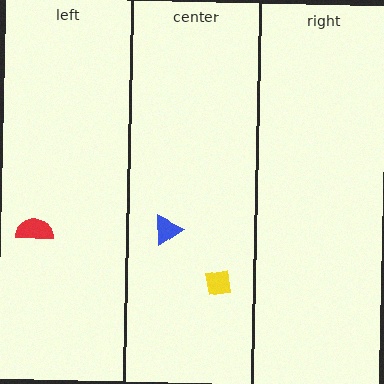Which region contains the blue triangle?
The center region.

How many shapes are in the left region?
1.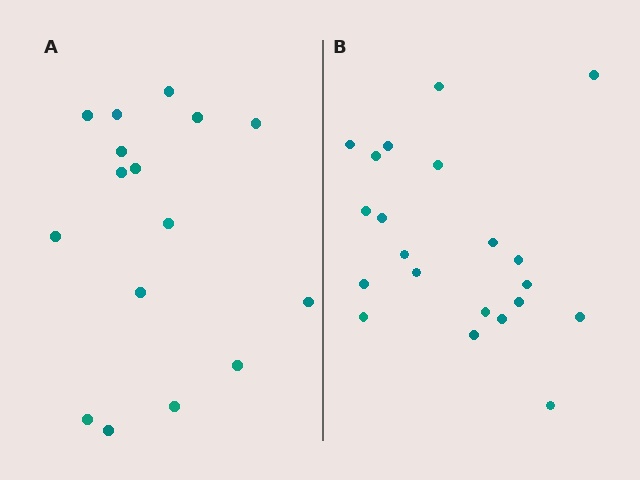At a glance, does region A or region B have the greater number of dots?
Region B (the right region) has more dots.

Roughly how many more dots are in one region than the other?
Region B has about 5 more dots than region A.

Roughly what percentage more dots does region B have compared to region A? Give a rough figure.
About 30% more.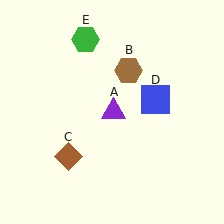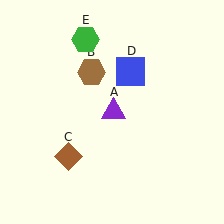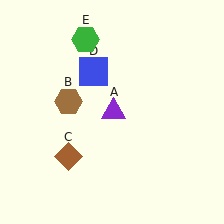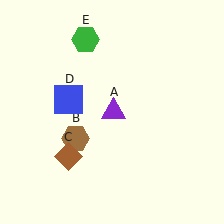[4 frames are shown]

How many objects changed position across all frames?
2 objects changed position: brown hexagon (object B), blue square (object D).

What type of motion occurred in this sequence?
The brown hexagon (object B), blue square (object D) rotated counterclockwise around the center of the scene.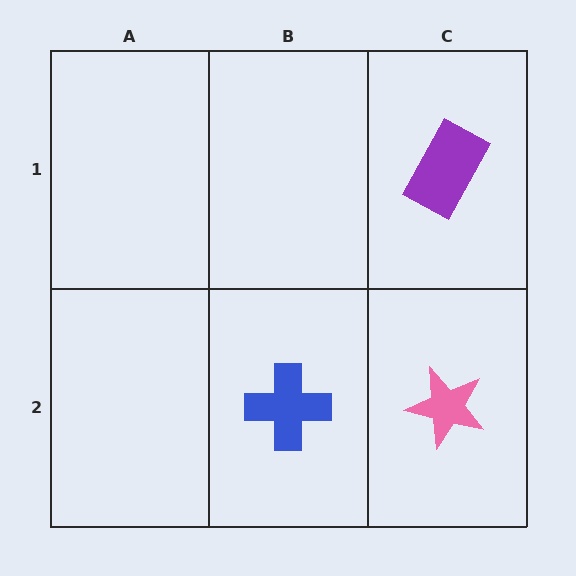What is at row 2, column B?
A blue cross.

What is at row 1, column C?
A purple rectangle.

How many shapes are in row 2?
2 shapes.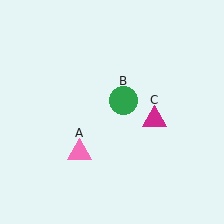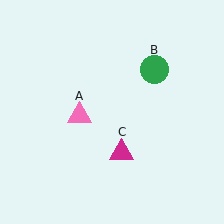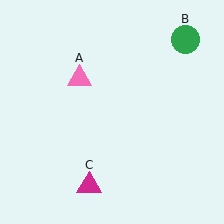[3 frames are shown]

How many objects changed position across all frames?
3 objects changed position: pink triangle (object A), green circle (object B), magenta triangle (object C).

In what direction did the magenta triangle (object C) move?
The magenta triangle (object C) moved down and to the left.